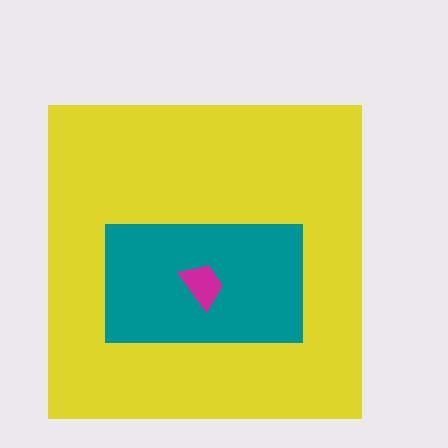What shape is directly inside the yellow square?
The teal rectangle.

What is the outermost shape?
The yellow square.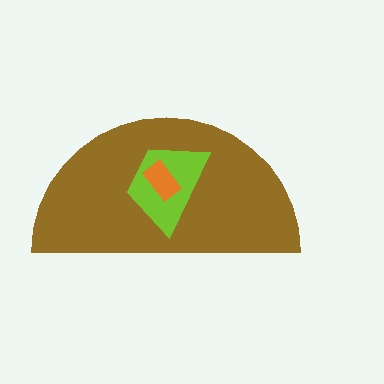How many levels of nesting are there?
3.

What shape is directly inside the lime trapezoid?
The orange rectangle.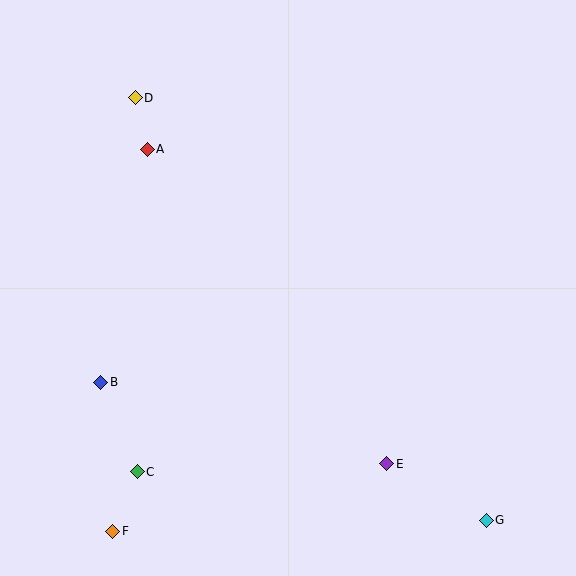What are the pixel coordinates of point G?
Point G is at (486, 520).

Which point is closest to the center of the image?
Point A at (147, 149) is closest to the center.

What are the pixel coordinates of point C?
Point C is at (137, 472).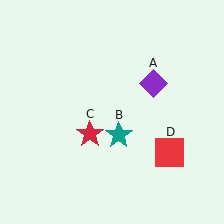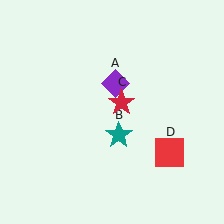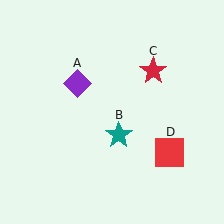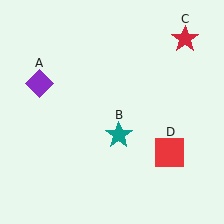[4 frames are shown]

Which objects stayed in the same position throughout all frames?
Teal star (object B) and red square (object D) remained stationary.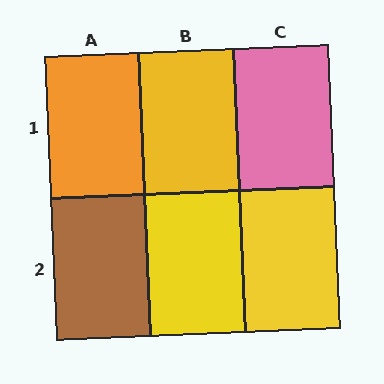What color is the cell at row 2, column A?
Brown.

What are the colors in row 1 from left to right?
Orange, yellow, pink.